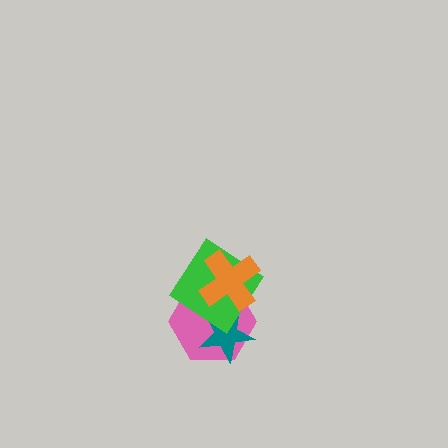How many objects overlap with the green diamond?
3 objects overlap with the green diamond.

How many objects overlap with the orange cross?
3 objects overlap with the orange cross.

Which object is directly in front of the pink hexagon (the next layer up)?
The teal star is directly in front of the pink hexagon.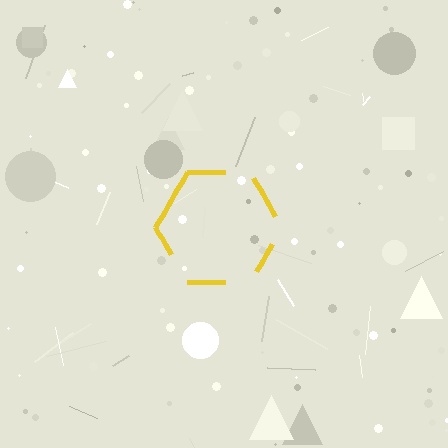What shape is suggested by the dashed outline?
The dashed outline suggests a hexagon.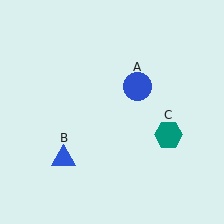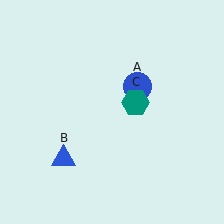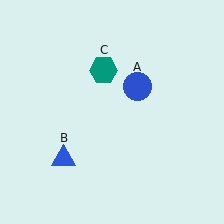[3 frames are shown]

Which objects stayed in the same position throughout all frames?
Blue circle (object A) and blue triangle (object B) remained stationary.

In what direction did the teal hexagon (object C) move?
The teal hexagon (object C) moved up and to the left.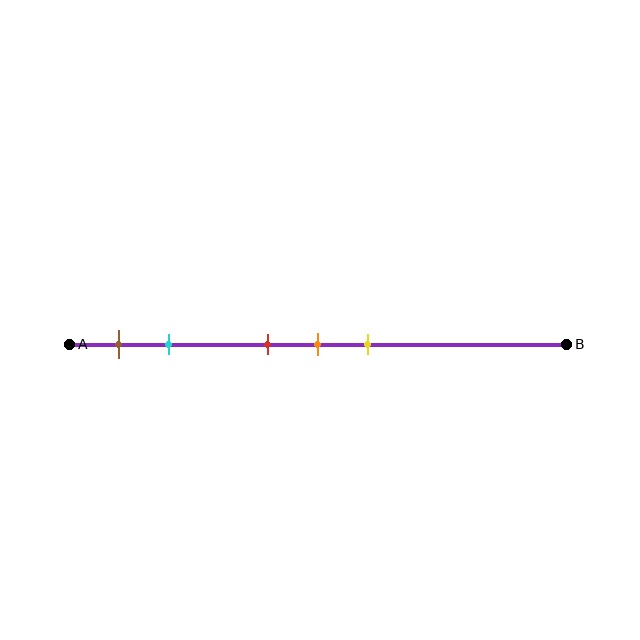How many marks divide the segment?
There are 5 marks dividing the segment.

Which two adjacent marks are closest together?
The red and orange marks are the closest adjacent pair.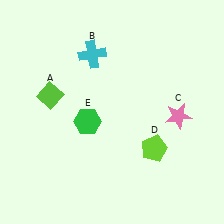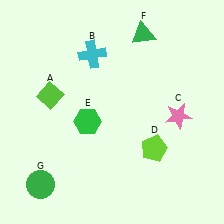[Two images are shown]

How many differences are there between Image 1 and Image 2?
There are 2 differences between the two images.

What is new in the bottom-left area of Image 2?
A green circle (G) was added in the bottom-left area of Image 2.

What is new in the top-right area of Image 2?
A green triangle (F) was added in the top-right area of Image 2.